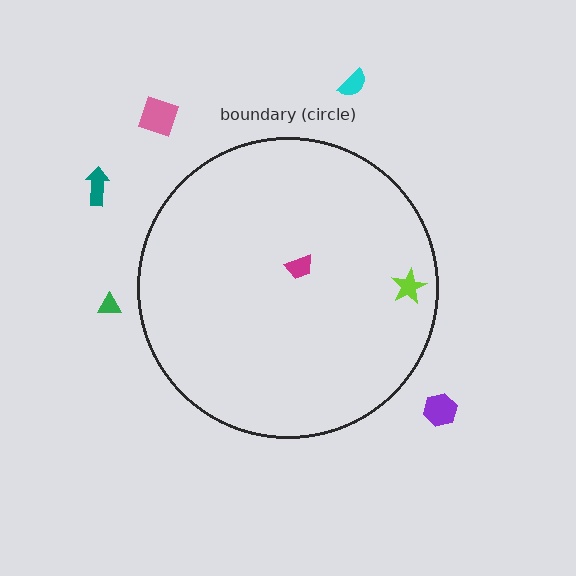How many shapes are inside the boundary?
2 inside, 5 outside.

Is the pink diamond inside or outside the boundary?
Outside.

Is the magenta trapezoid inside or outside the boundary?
Inside.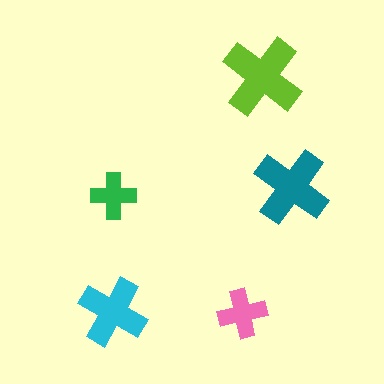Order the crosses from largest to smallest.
the lime one, the teal one, the cyan one, the pink one, the green one.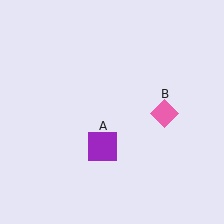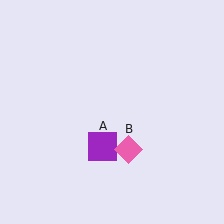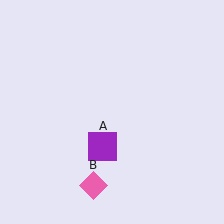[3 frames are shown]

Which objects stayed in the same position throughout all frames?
Purple square (object A) remained stationary.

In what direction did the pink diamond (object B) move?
The pink diamond (object B) moved down and to the left.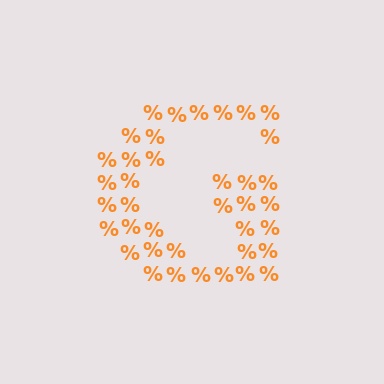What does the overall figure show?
The overall figure shows the letter G.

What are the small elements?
The small elements are percent signs.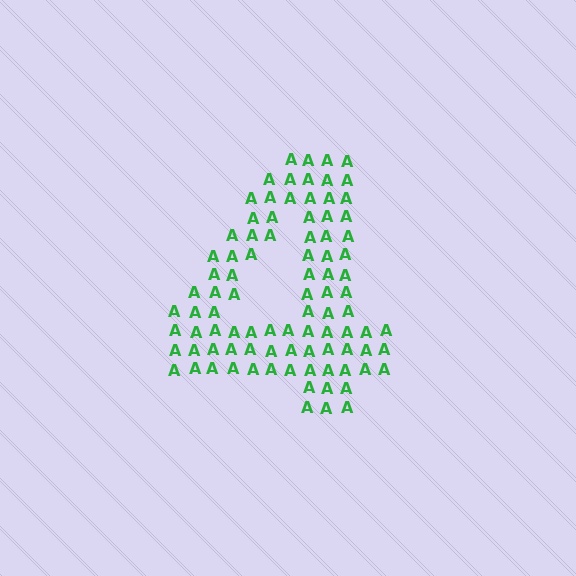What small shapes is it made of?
It is made of small letter A's.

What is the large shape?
The large shape is the digit 4.